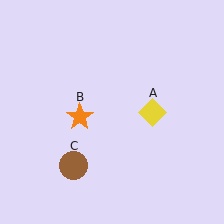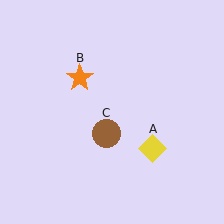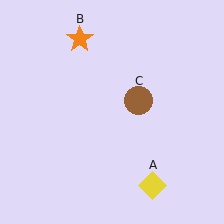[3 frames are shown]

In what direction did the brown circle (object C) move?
The brown circle (object C) moved up and to the right.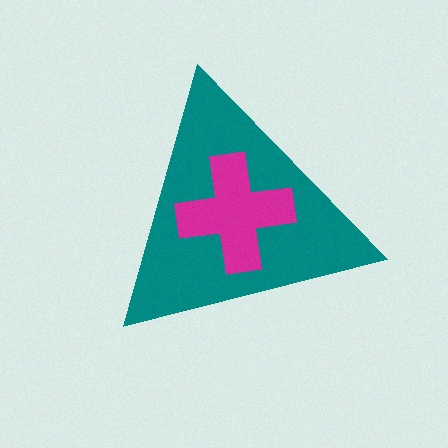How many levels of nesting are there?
2.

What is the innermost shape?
The magenta cross.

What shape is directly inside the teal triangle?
The magenta cross.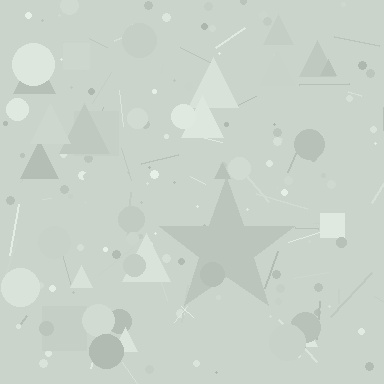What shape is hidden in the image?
A star is hidden in the image.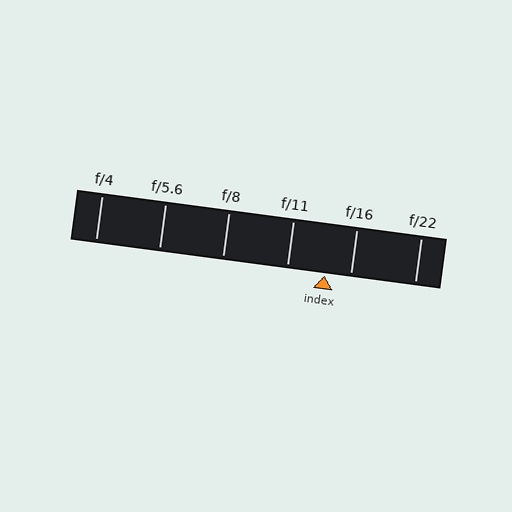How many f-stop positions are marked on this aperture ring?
There are 6 f-stop positions marked.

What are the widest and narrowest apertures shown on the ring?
The widest aperture shown is f/4 and the narrowest is f/22.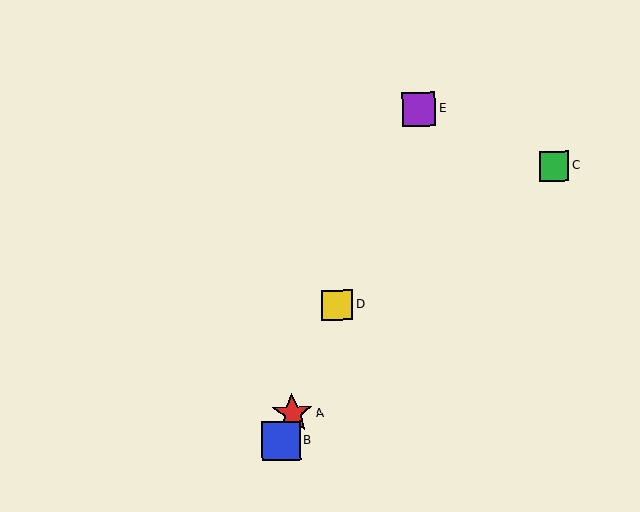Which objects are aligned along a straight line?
Objects A, B, D, E are aligned along a straight line.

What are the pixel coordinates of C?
Object C is at (554, 166).